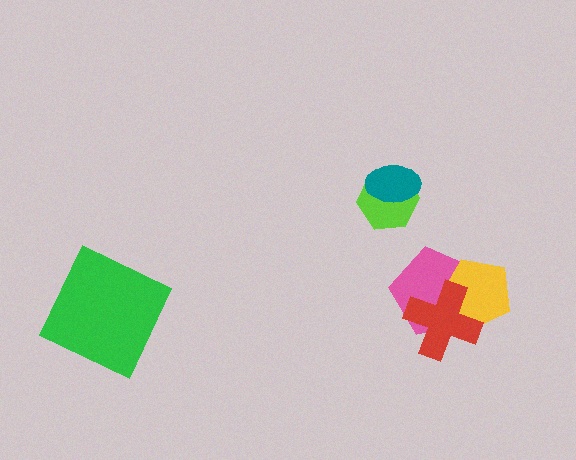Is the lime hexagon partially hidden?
Yes, it is partially covered by another shape.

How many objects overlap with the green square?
0 objects overlap with the green square.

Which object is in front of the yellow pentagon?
The red cross is in front of the yellow pentagon.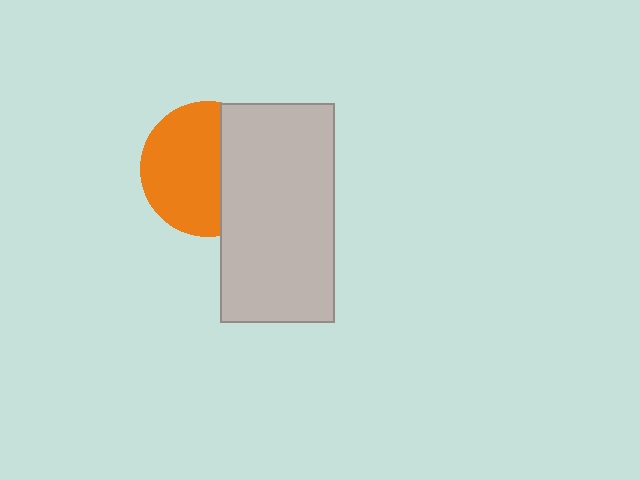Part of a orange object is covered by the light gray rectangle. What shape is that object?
It is a circle.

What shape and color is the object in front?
The object in front is a light gray rectangle.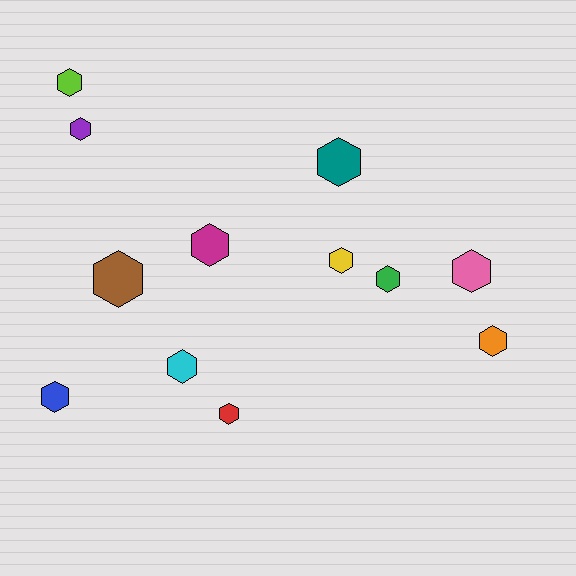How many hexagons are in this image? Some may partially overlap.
There are 12 hexagons.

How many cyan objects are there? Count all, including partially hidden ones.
There is 1 cyan object.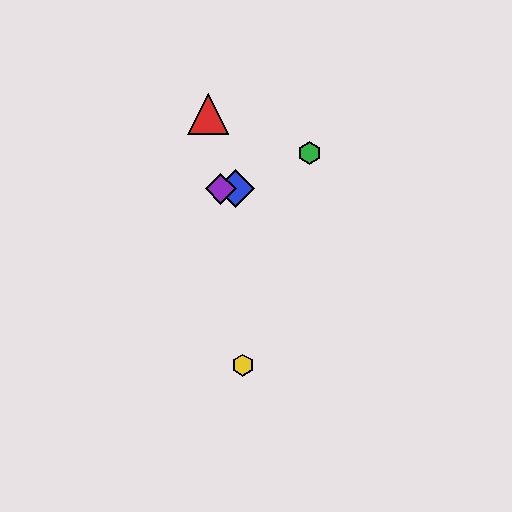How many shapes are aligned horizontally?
2 shapes (the blue diamond, the purple diamond) are aligned horizontally.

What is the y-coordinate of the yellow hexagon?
The yellow hexagon is at y≈365.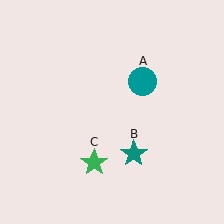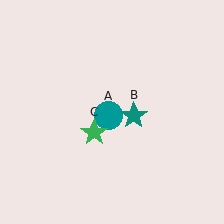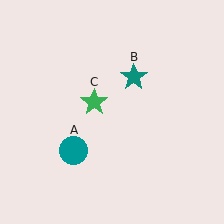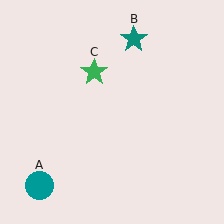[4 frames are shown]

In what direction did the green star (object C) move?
The green star (object C) moved up.